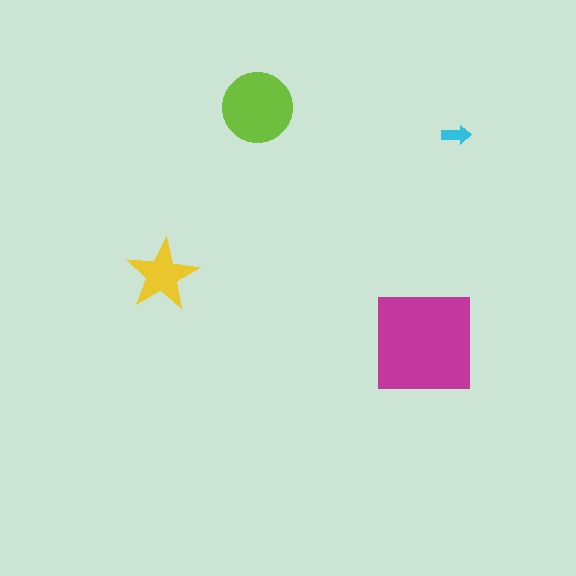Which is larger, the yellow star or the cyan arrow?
The yellow star.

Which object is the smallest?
The cyan arrow.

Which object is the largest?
The magenta square.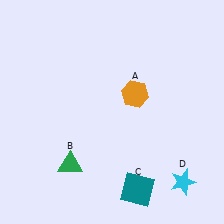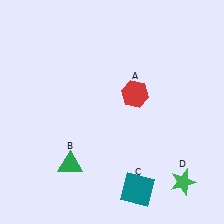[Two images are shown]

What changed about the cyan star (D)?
In Image 1, D is cyan. In Image 2, it changed to green.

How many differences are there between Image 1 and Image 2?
There are 2 differences between the two images.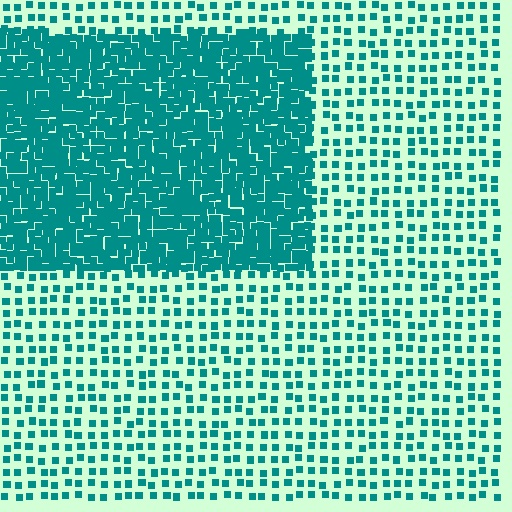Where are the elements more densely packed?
The elements are more densely packed inside the rectangle boundary.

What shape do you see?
I see a rectangle.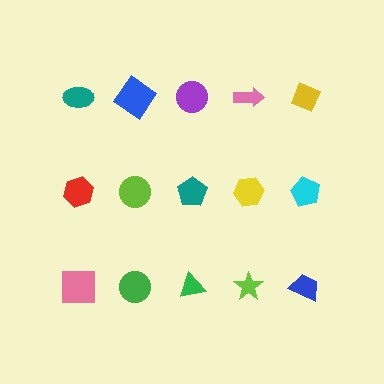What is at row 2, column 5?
A cyan pentagon.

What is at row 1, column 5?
A yellow diamond.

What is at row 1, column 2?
A blue diamond.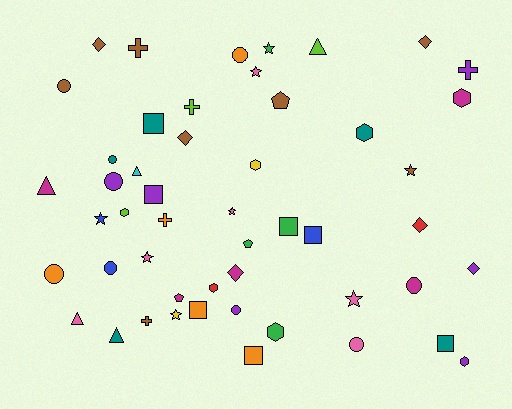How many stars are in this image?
There are 8 stars.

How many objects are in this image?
There are 50 objects.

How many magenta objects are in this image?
There are 5 magenta objects.